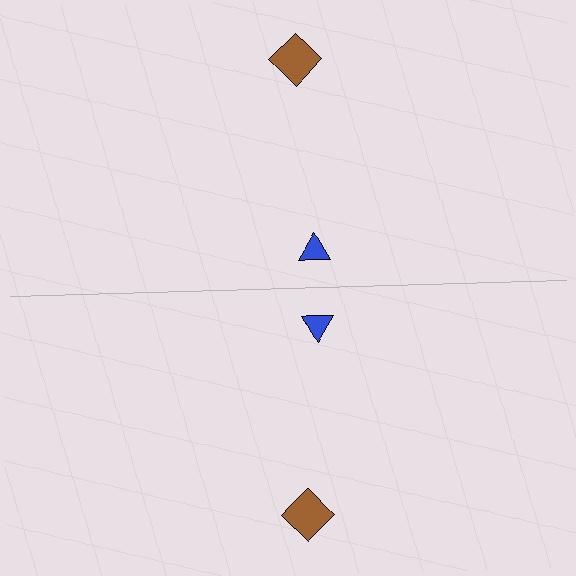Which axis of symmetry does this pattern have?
The pattern has a horizontal axis of symmetry running through the center of the image.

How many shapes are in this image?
There are 4 shapes in this image.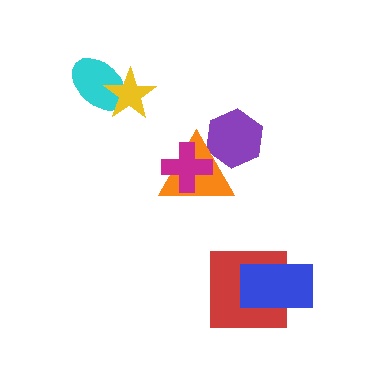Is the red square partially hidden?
Yes, it is partially covered by another shape.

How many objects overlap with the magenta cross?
1 object overlaps with the magenta cross.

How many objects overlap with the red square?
1 object overlaps with the red square.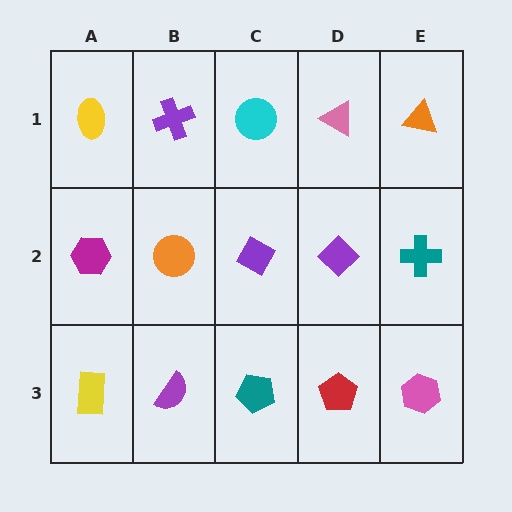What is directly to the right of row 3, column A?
A purple semicircle.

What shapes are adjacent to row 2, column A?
A yellow ellipse (row 1, column A), a yellow rectangle (row 3, column A), an orange circle (row 2, column B).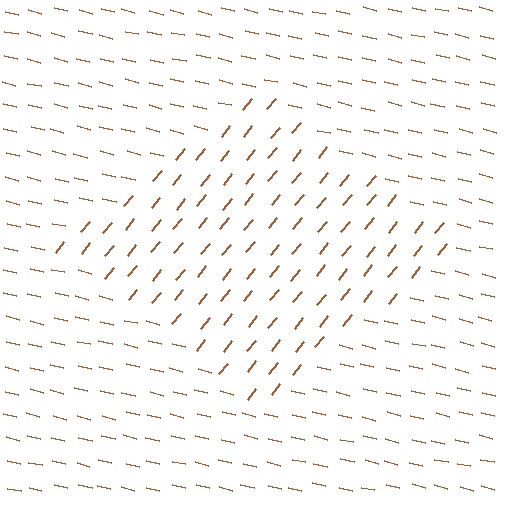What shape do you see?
I see a diamond.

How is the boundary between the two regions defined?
The boundary is defined purely by a change in line orientation (approximately 65 degrees difference). All lines are the same color and thickness.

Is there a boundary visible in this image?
Yes, there is a texture boundary formed by a change in line orientation.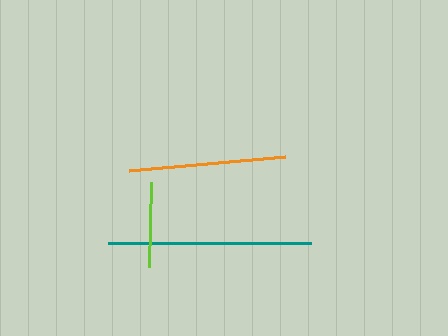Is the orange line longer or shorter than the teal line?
The teal line is longer than the orange line.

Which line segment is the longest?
The teal line is the longest at approximately 203 pixels.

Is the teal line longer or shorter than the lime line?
The teal line is longer than the lime line.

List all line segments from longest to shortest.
From longest to shortest: teal, orange, lime.